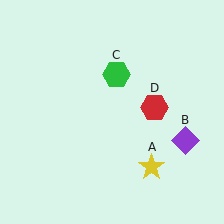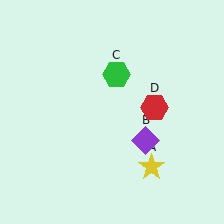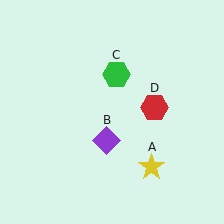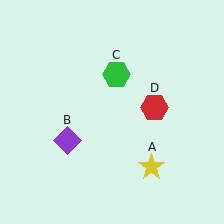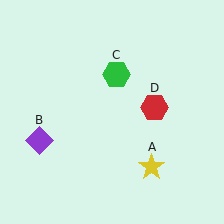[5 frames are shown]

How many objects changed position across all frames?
1 object changed position: purple diamond (object B).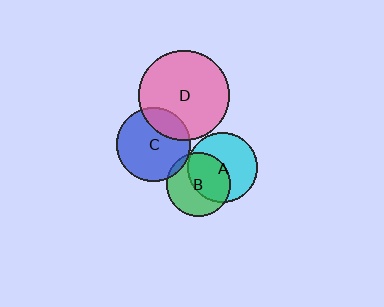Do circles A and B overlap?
Yes.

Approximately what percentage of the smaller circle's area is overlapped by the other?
Approximately 50%.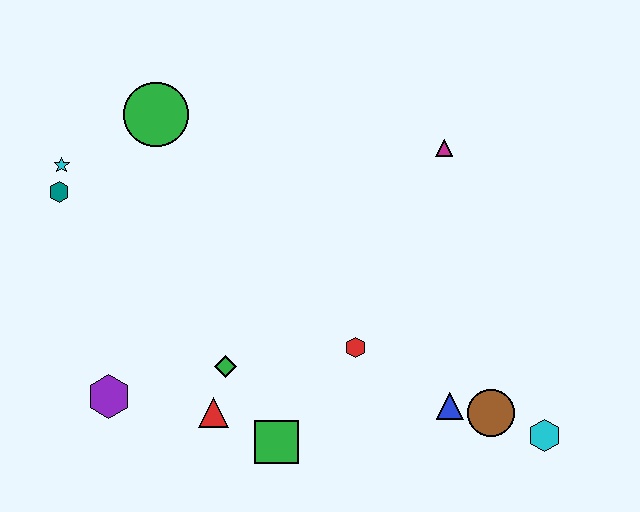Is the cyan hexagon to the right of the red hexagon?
Yes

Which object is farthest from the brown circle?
The cyan star is farthest from the brown circle.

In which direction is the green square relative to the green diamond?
The green square is below the green diamond.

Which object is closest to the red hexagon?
The blue triangle is closest to the red hexagon.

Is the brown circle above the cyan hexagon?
Yes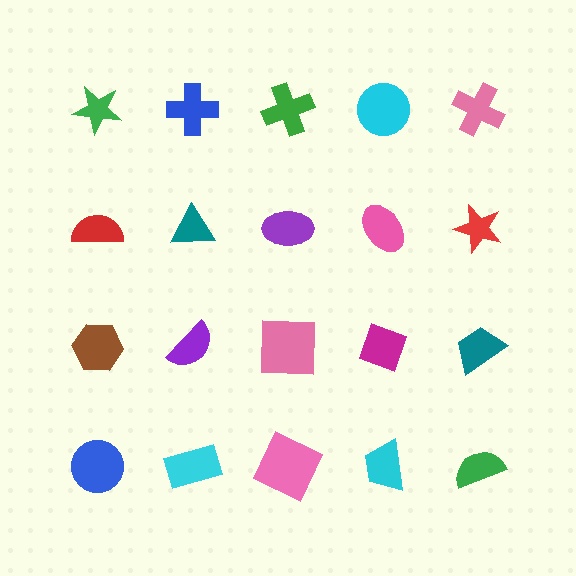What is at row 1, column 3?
A green cross.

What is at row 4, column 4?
A cyan trapezoid.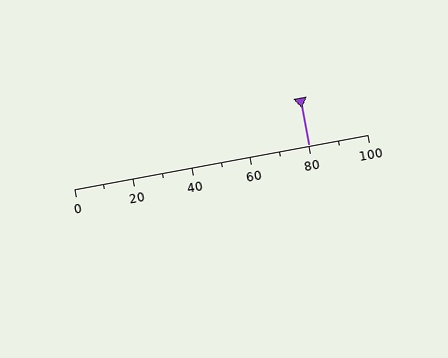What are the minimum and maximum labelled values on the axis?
The axis runs from 0 to 100.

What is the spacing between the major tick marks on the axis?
The major ticks are spaced 20 apart.